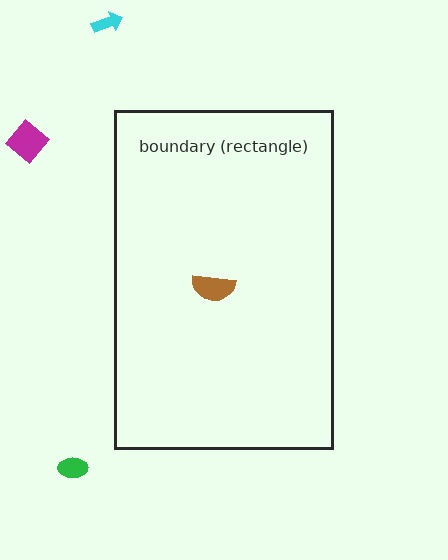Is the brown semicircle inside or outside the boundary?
Inside.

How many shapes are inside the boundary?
1 inside, 3 outside.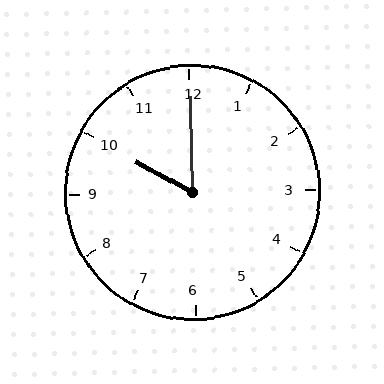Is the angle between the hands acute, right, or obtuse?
It is acute.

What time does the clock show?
10:00.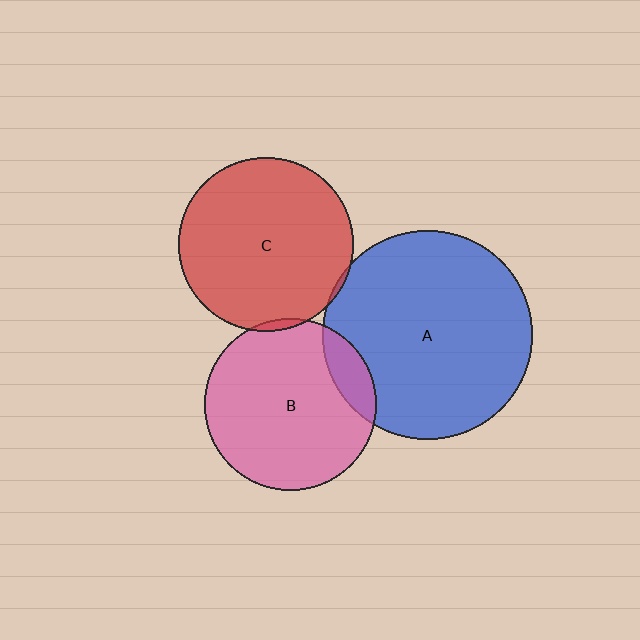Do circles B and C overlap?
Yes.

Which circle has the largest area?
Circle A (blue).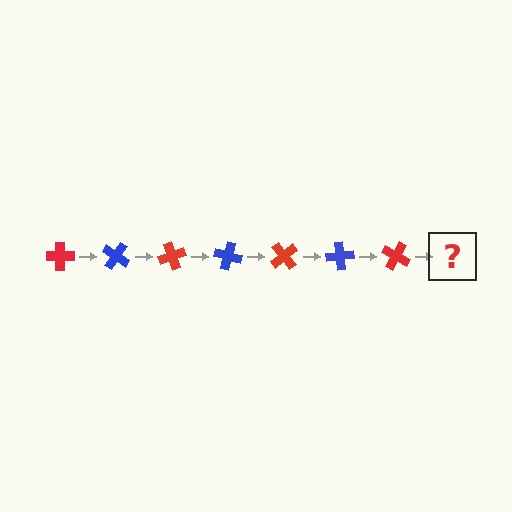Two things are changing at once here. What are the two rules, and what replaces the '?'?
The two rules are that it rotates 35 degrees each step and the color cycles through red and blue. The '?' should be a blue cross, rotated 245 degrees from the start.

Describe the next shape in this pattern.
It should be a blue cross, rotated 245 degrees from the start.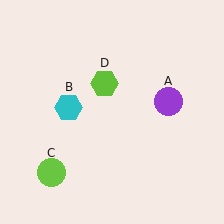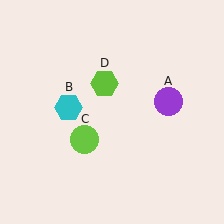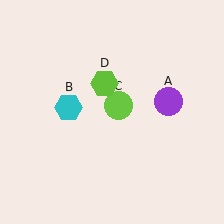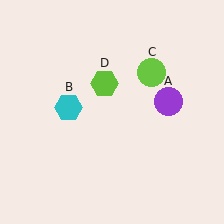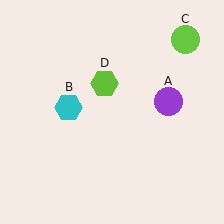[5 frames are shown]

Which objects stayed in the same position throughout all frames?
Purple circle (object A) and cyan hexagon (object B) and lime hexagon (object D) remained stationary.